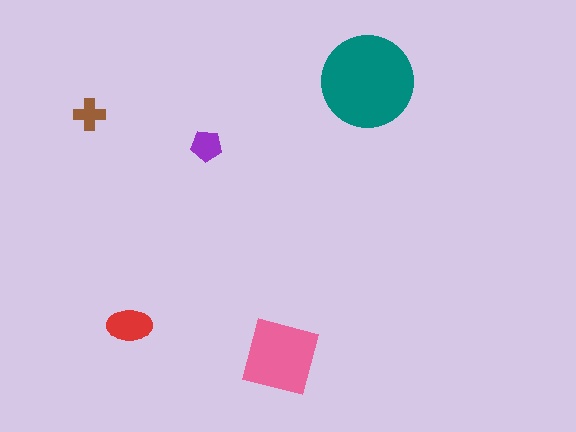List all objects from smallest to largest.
The brown cross, the purple pentagon, the red ellipse, the pink square, the teal circle.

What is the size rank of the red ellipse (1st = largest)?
3rd.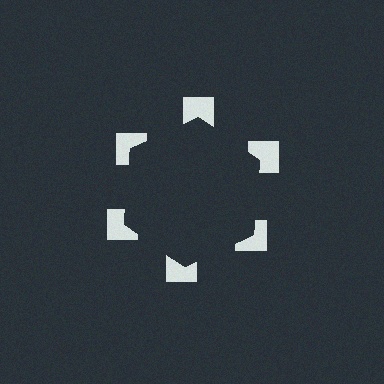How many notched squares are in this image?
There are 6 — one at each vertex of the illusory hexagon.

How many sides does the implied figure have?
6 sides.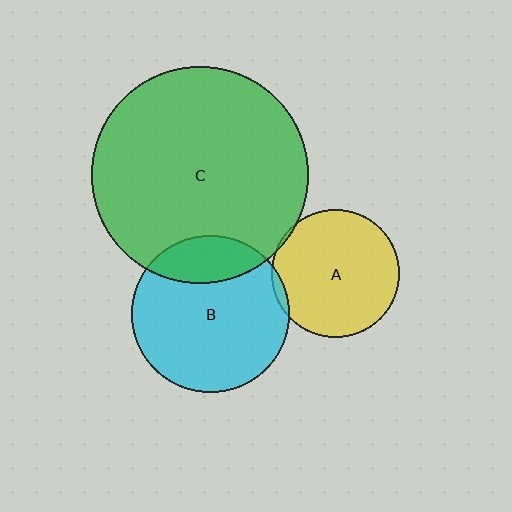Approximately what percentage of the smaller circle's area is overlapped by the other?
Approximately 20%.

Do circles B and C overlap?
Yes.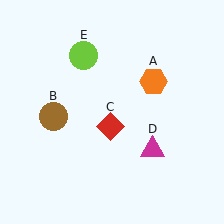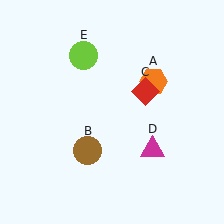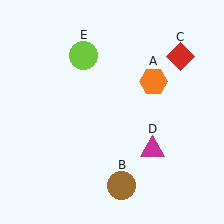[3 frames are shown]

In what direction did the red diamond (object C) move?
The red diamond (object C) moved up and to the right.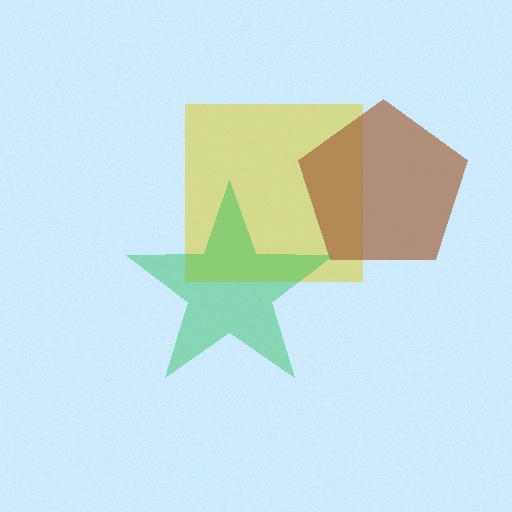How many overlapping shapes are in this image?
There are 3 overlapping shapes in the image.